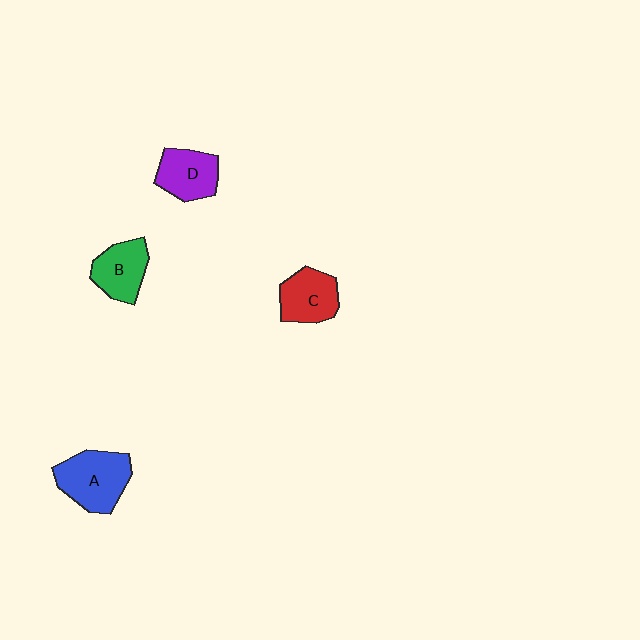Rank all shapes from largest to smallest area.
From largest to smallest: A (blue), C (red), D (purple), B (green).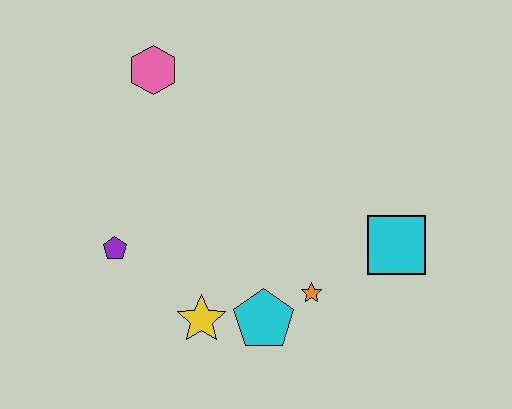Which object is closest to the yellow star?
The cyan pentagon is closest to the yellow star.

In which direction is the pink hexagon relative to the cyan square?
The pink hexagon is to the left of the cyan square.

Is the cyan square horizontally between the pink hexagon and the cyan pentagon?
No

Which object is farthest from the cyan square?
The pink hexagon is farthest from the cyan square.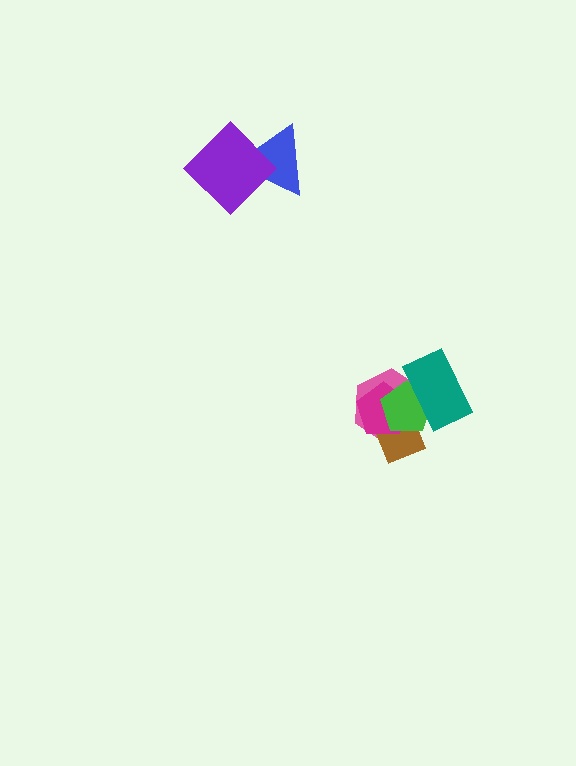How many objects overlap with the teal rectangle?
2 objects overlap with the teal rectangle.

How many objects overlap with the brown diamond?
3 objects overlap with the brown diamond.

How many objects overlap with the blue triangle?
1 object overlaps with the blue triangle.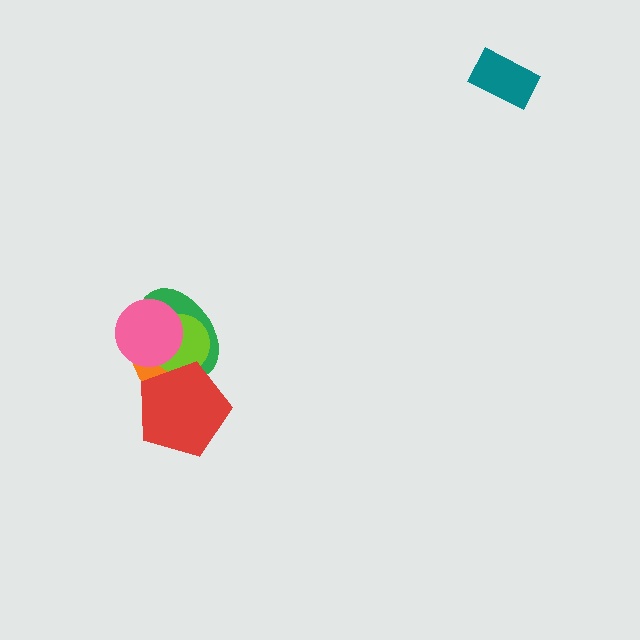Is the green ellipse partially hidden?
Yes, it is partially covered by another shape.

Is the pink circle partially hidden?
No, no other shape covers it.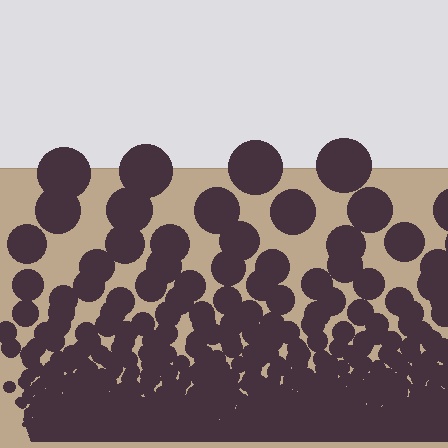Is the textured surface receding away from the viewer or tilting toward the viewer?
The surface appears to tilt toward the viewer. Texture elements get larger and sparser toward the top.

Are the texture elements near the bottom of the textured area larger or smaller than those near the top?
Smaller. The gradient is inverted — elements near the bottom are smaller and denser.